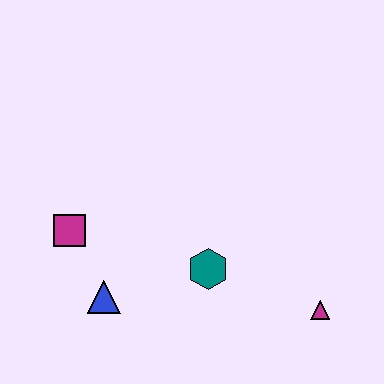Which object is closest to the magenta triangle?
The teal hexagon is closest to the magenta triangle.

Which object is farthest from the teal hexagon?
The magenta square is farthest from the teal hexagon.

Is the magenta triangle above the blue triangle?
No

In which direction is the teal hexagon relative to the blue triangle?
The teal hexagon is to the right of the blue triangle.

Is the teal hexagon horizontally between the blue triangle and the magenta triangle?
Yes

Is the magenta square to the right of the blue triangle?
No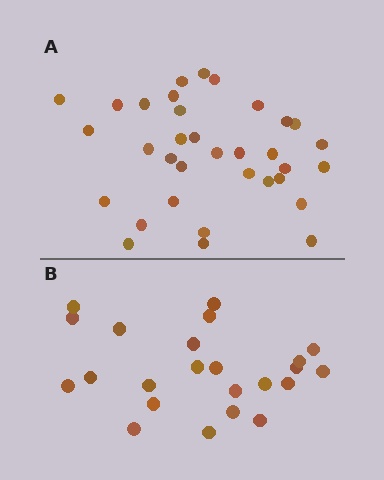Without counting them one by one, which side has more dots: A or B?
Region A (the top region) has more dots.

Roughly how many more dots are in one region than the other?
Region A has roughly 12 or so more dots than region B.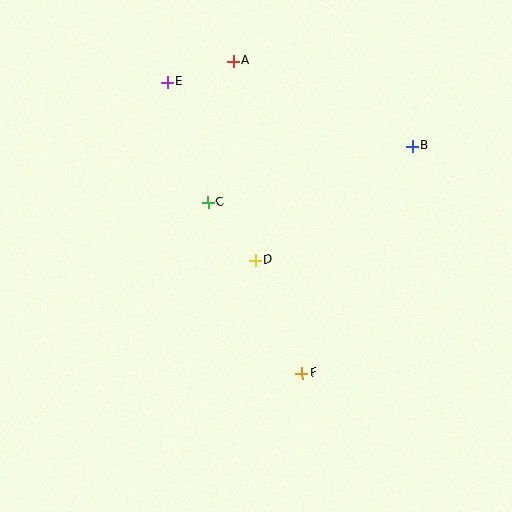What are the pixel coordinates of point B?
Point B is at (413, 146).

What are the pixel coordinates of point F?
Point F is at (302, 374).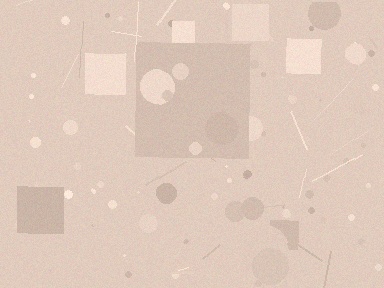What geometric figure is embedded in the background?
A square is embedded in the background.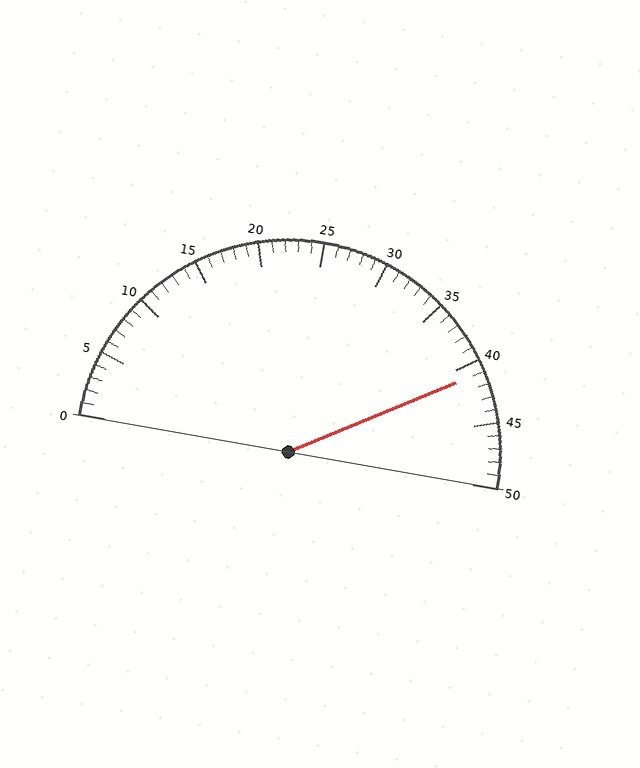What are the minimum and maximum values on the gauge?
The gauge ranges from 0 to 50.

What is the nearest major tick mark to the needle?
The nearest major tick mark is 40.